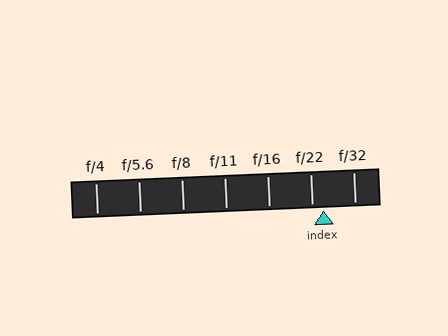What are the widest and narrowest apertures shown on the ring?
The widest aperture shown is f/4 and the narrowest is f/32.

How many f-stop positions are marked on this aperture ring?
There are 7 f-stop positions marked.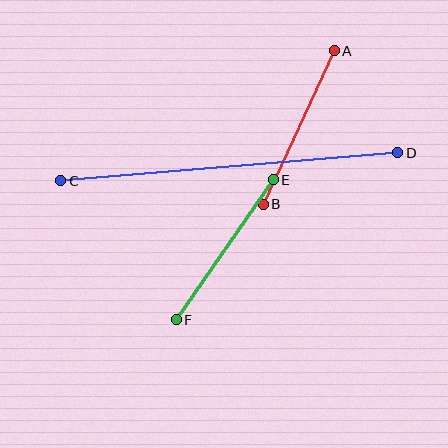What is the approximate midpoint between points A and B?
The midpoint is at approximately (299, 128) pixels.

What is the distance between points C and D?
The distance is approximately 338 pixels.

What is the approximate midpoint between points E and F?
The midpoint is at approximately (225, 250) pixels.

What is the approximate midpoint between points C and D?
The midpoint is at approximately (229, 167) pixels.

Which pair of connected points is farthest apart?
Points C and D are farthest apart.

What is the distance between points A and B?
The distance is approximately 169 pixels.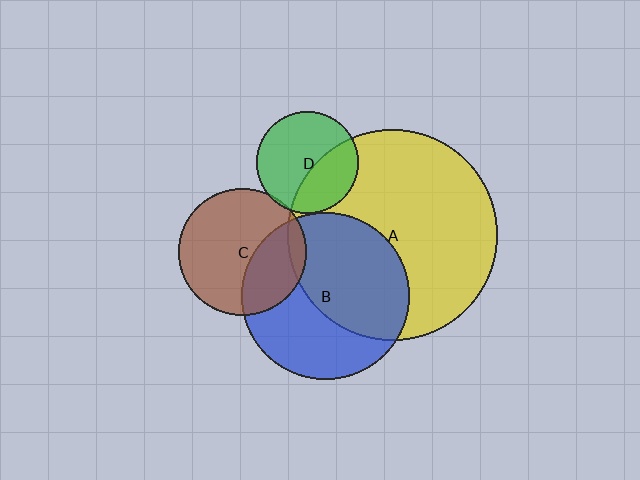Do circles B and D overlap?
Yes.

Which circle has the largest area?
Circle A (yellow).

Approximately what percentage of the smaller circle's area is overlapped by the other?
Approximately 5%.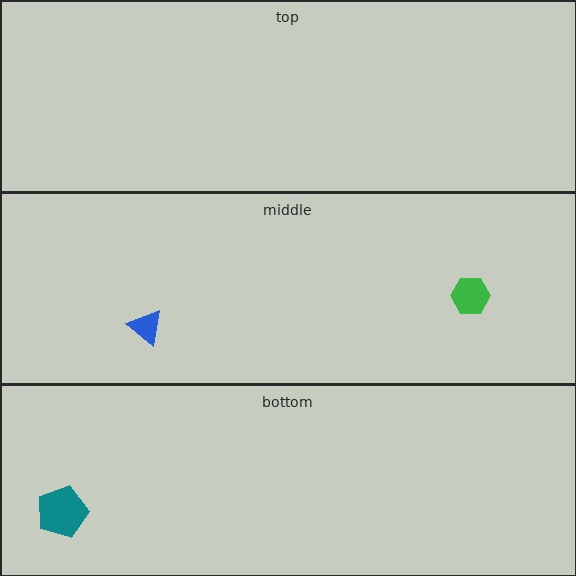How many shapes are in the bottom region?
1.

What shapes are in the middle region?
The blue triangle, the green hexagon.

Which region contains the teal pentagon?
The bottom region.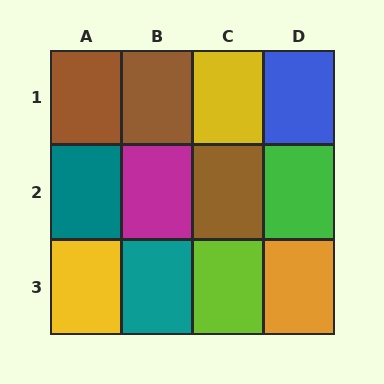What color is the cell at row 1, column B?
Brown.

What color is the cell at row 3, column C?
Lime.